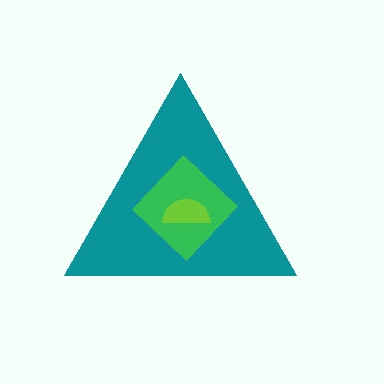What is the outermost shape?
The teal triangle.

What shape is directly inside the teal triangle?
The green diamond.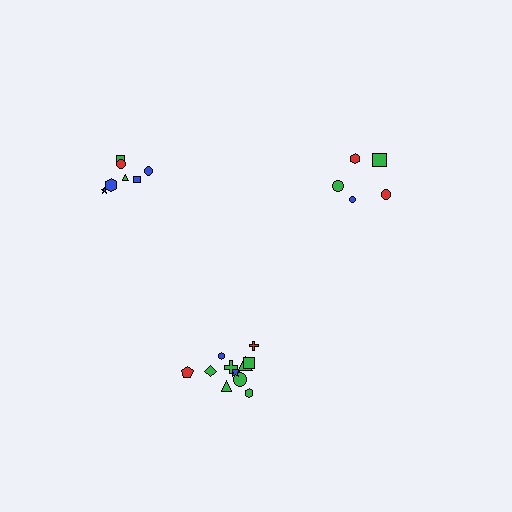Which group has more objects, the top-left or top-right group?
The top-left group.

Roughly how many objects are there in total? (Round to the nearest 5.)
Roughly 25 objects in total.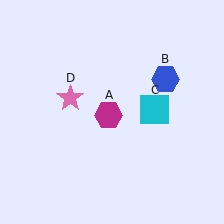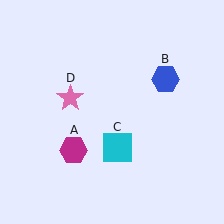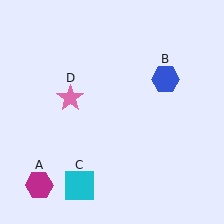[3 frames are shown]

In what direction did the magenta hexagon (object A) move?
The magenta hexagon (object A) moved down and to the left.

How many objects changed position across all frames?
2 objects changed position: magenta hexagon (object A), cyan square (object C).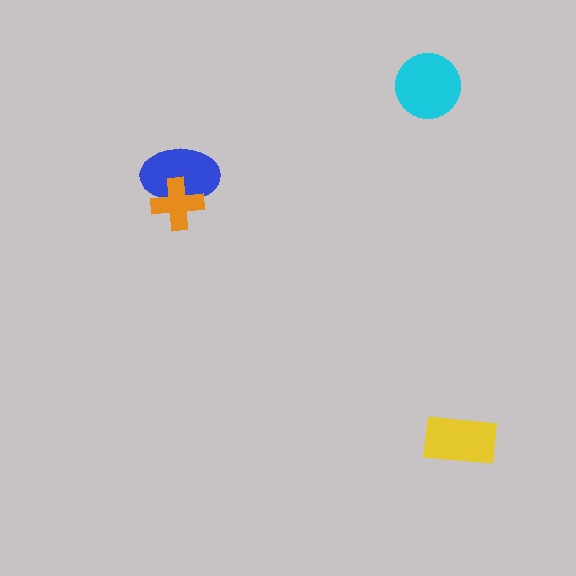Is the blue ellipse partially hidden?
Yes, it is partially covered by another shape.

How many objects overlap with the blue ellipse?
1 object overlaps with the blue ellipse.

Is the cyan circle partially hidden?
No, no other shape covers it.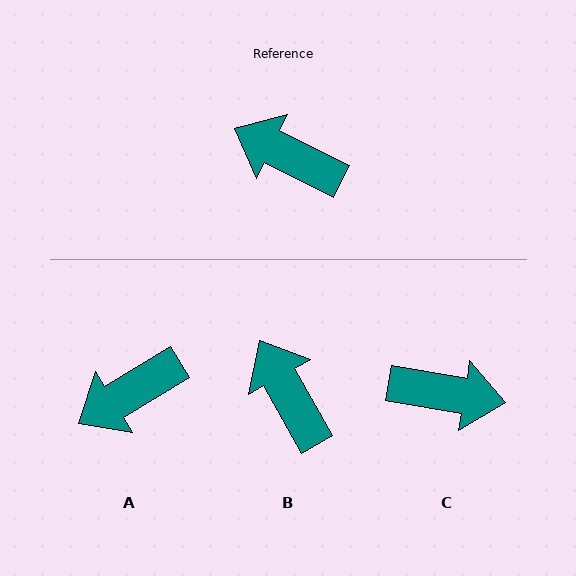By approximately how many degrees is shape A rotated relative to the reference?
Approximately 58 degrees counter-clockwise.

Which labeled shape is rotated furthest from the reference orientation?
C, about 163 degrees away.